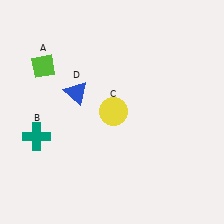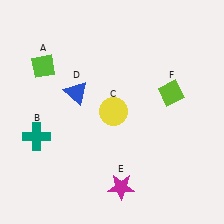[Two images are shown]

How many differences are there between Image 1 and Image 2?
There are 2 differences between the two images.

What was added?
A magenta star (E), a lime diamond (F) were added in Image 2.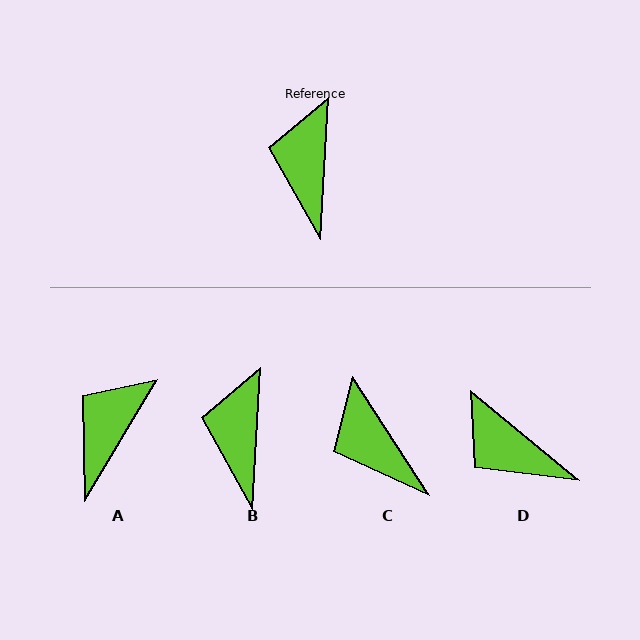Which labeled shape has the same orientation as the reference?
B.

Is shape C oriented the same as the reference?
No, it is off by about 36 degrees.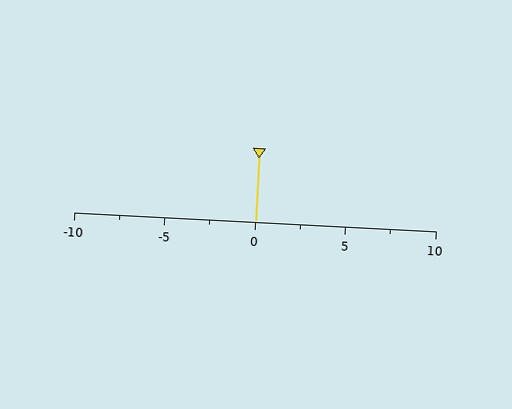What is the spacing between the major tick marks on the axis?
The major ticks are spaced 5 apart.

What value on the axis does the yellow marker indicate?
The marker indicates approximately 0.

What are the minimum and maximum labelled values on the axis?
The axis runs from -10 to 10.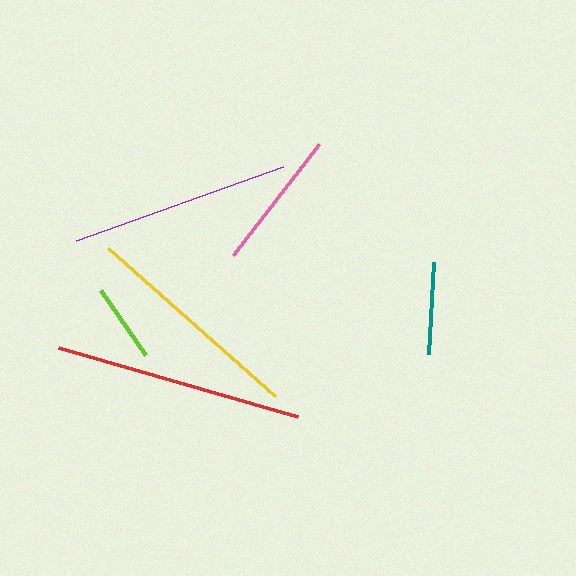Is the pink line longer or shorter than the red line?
The red line is longer than the pink line.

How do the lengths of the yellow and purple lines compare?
The yellow and purple lines are approximately the same length.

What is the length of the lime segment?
The lime segment is approximately 80 pixels long.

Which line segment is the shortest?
The lime line is the shortest at approximately 80 pixels.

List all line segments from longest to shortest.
From longest to shortest: red, yellow, purple, pink, teal, lime.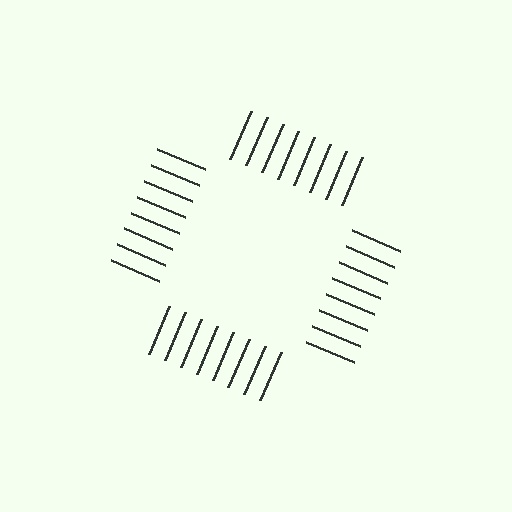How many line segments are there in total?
32 — 8 along each of the 4 edges.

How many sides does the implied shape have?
4 sides — the line-ends trace a square.